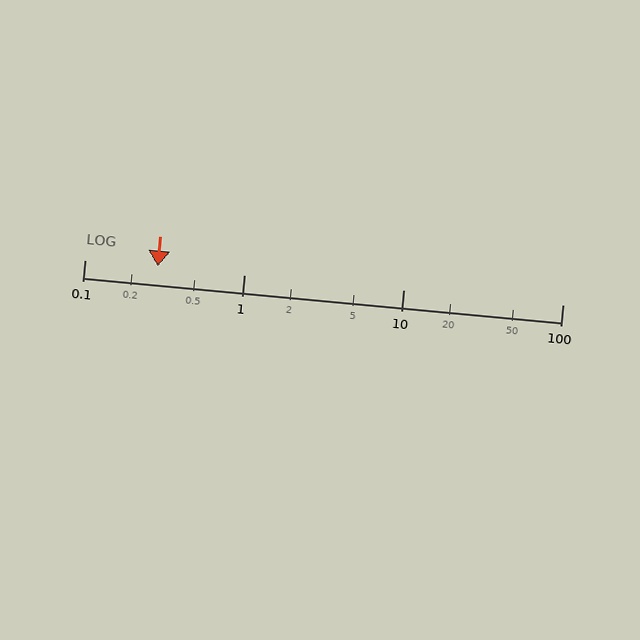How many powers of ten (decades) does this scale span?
The scale spans 3 decades, from 0.1 to 100.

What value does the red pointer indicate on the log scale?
The pointer indicates approximately 0.29.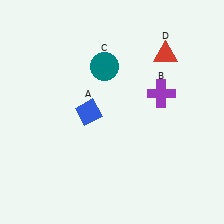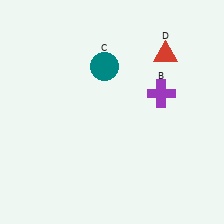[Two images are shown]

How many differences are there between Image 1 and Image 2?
There is 1 difference between the two images.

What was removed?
The blue diamond (A) was removed in Image 2.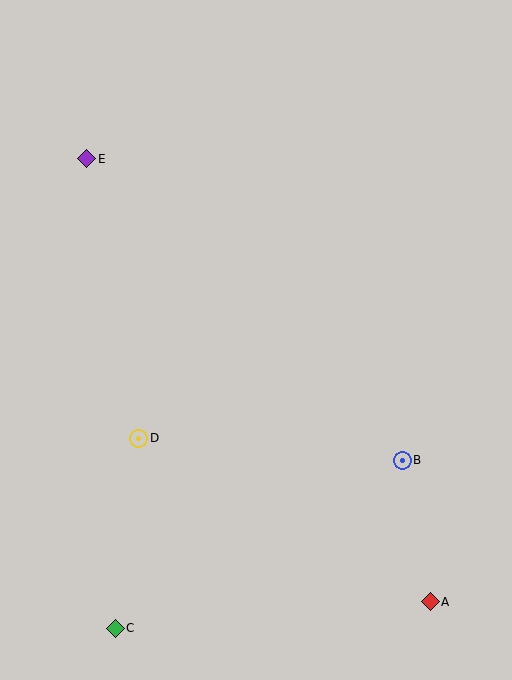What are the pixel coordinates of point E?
Point E is at (87, 159).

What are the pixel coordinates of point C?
Point C is at (115, 628).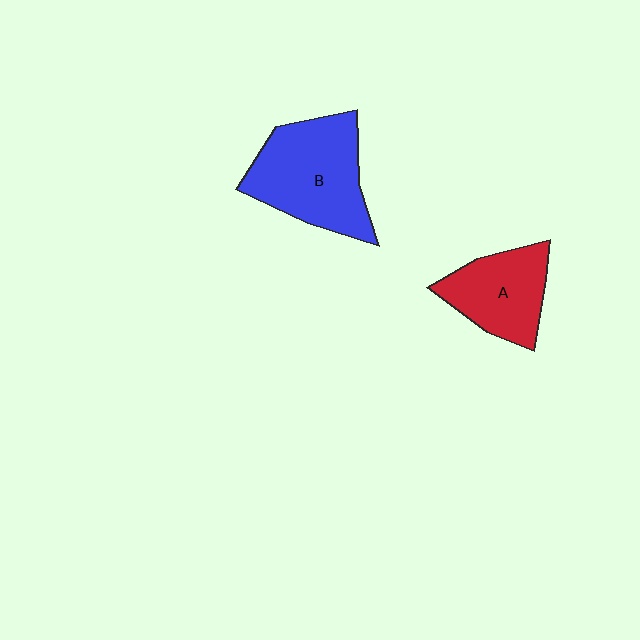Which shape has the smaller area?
Shape A (red).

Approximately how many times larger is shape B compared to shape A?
Approximately 1.4 times.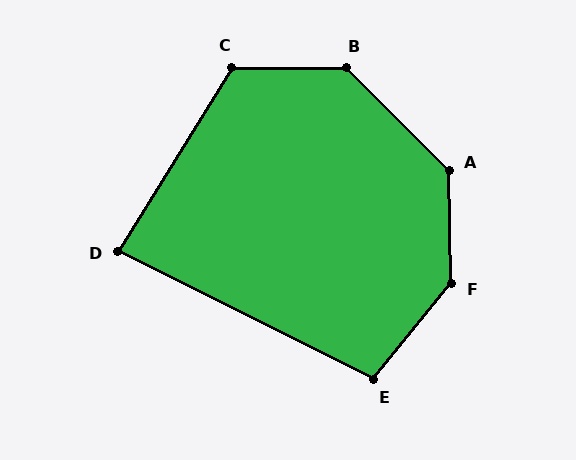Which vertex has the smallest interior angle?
D, at approximately 85 degrees.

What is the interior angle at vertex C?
Approximately 122 degrees (obtuse).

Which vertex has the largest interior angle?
F, at approximately 140 degrees.